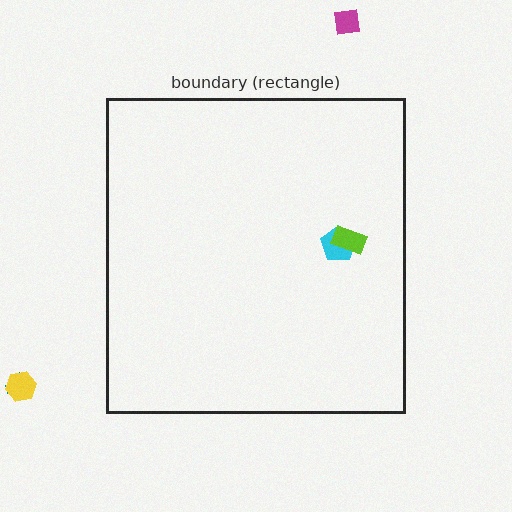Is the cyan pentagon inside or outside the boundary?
Inside.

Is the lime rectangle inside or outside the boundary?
Inside.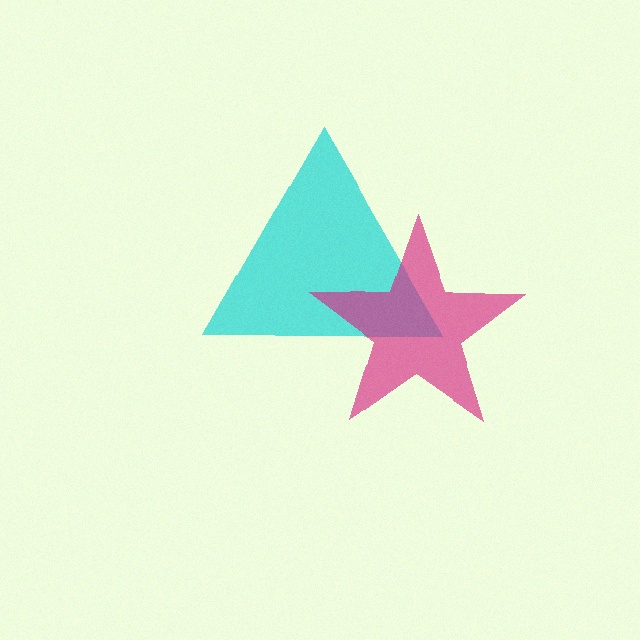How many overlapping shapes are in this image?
There are 2 overlapping shapes in the image.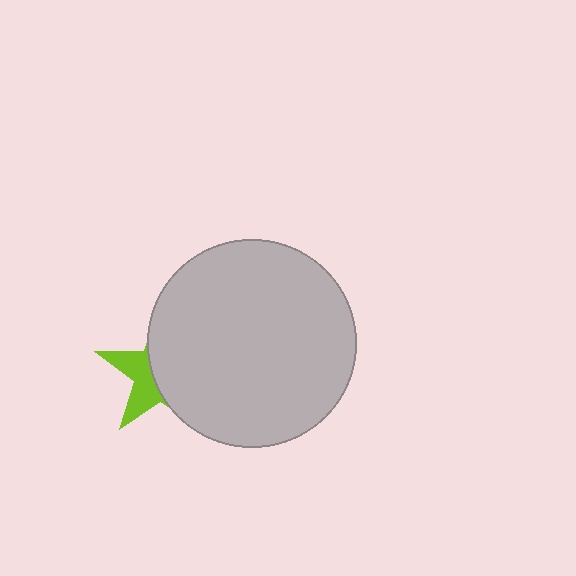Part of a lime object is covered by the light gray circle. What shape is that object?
It is a star.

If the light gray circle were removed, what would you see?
You would see the complete lime star.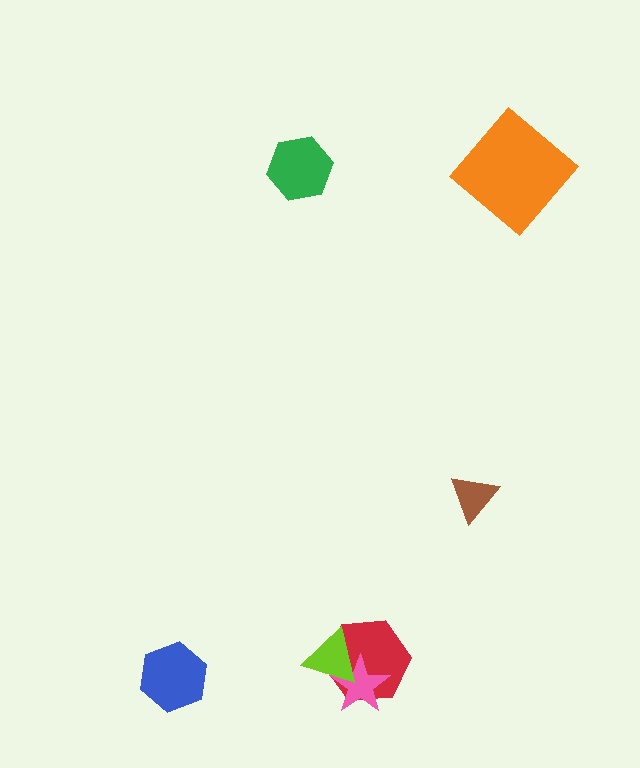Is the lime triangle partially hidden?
No, no other shape covers it.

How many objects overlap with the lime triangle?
2 objects overlap with the lime triangle.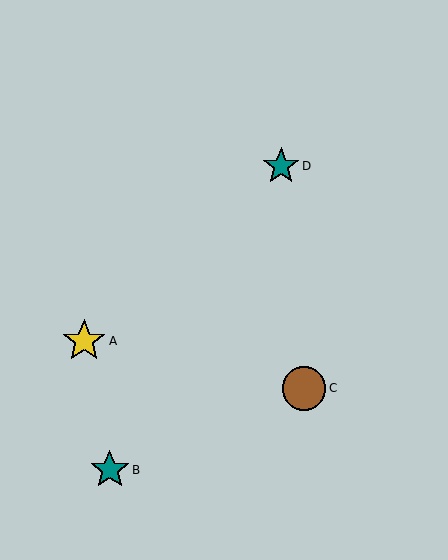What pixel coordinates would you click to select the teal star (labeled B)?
Click at (110, 470) to select the teal star B.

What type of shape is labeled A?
Shape A is a yellow star.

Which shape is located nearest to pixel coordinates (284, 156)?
The teal star (labeled D) at (281, 166) is nearest to that location.